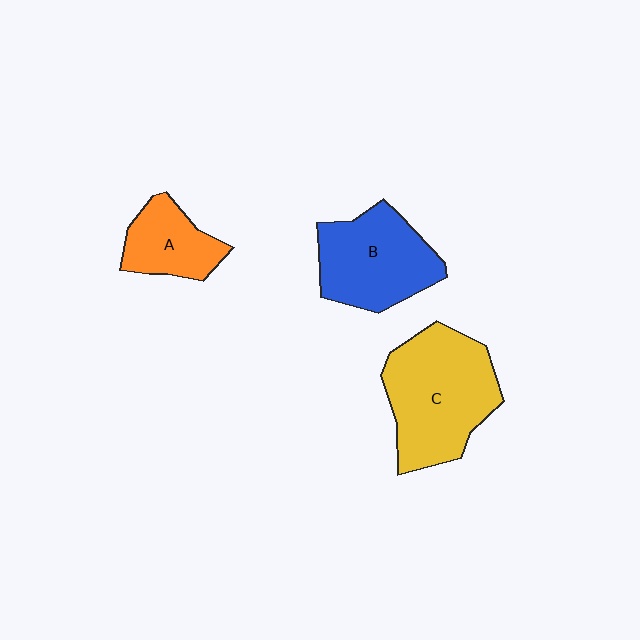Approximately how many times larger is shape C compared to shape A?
Approximately 2.1 times.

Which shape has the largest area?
Shape C (yellow).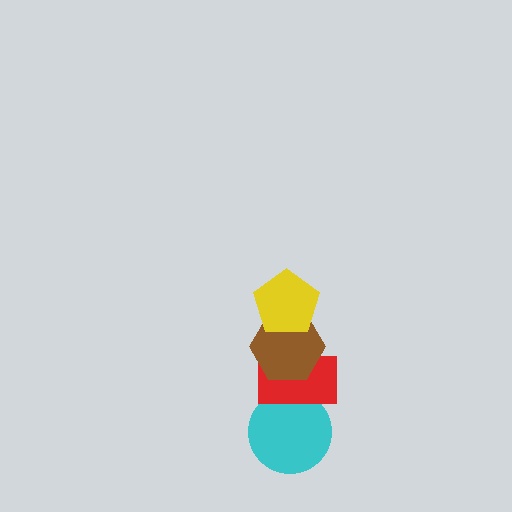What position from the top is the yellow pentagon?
The yellow pentagon is 1st from the top.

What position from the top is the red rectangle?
The red rectangle is 3rd from the top.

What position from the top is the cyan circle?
The cyan circle is 4th from the top.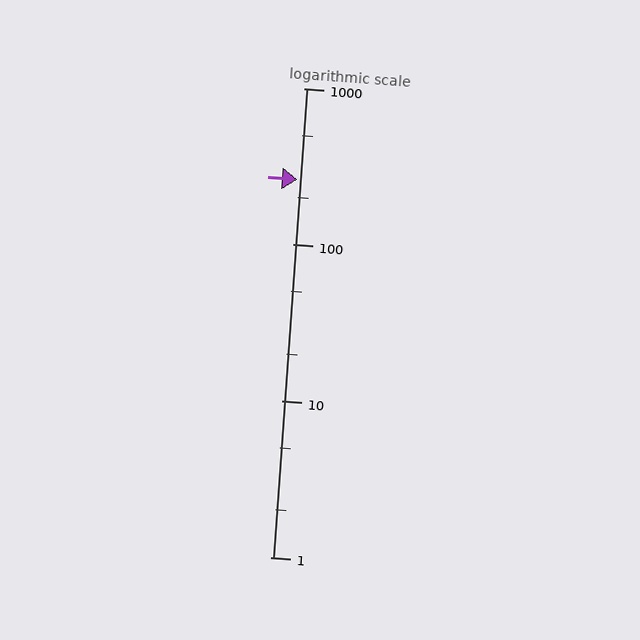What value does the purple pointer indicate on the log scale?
The pointer indicates approximately 260.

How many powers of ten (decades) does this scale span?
The scale spans 3 decades, from 1 to 1000.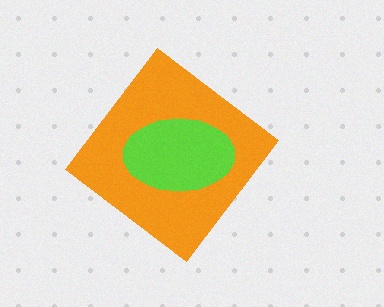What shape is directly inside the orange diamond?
The lime ellipse.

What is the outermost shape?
The orange diamond.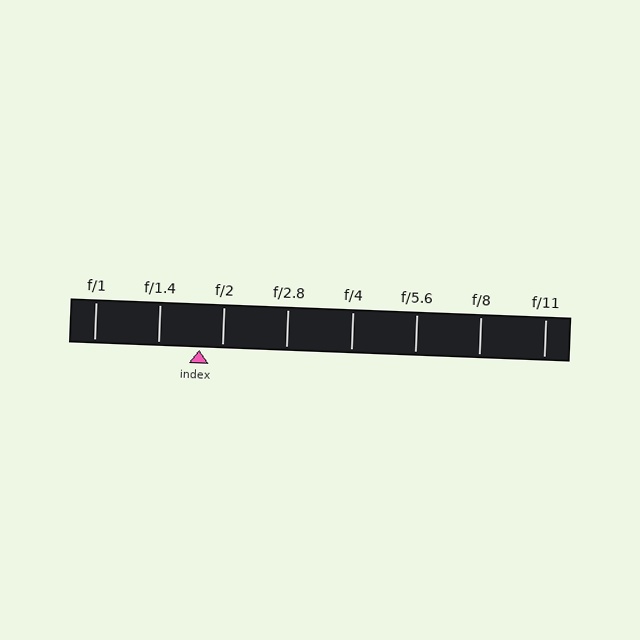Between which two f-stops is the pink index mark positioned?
The index mark is between f/1.4 and f/2.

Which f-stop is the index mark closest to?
The index mark is closest to f/2.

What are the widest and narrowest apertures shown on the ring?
The widest aperture shown is f/1 and the narrowest is f/11.